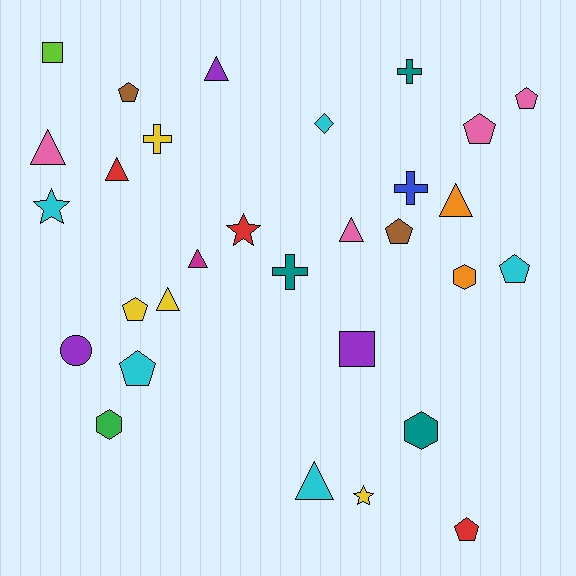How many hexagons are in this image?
There are 3 hexagons.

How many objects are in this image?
There are 30 objects.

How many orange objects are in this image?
There are 2 orange objects.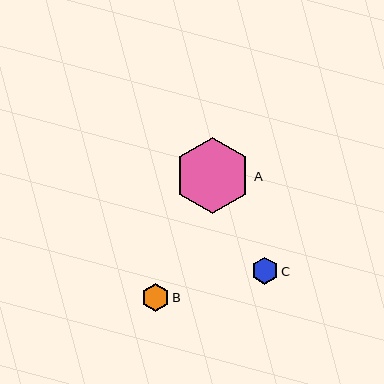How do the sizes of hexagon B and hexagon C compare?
Hexagon B and hexagon C are approximately the same size.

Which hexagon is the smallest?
Hexagon C is the smallest with a size of approximately 27 pixels.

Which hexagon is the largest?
Hexagon A is the largest with a size of approximately 76 pixels.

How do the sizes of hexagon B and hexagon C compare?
Hexagon B and hexagon C are approximately the same size.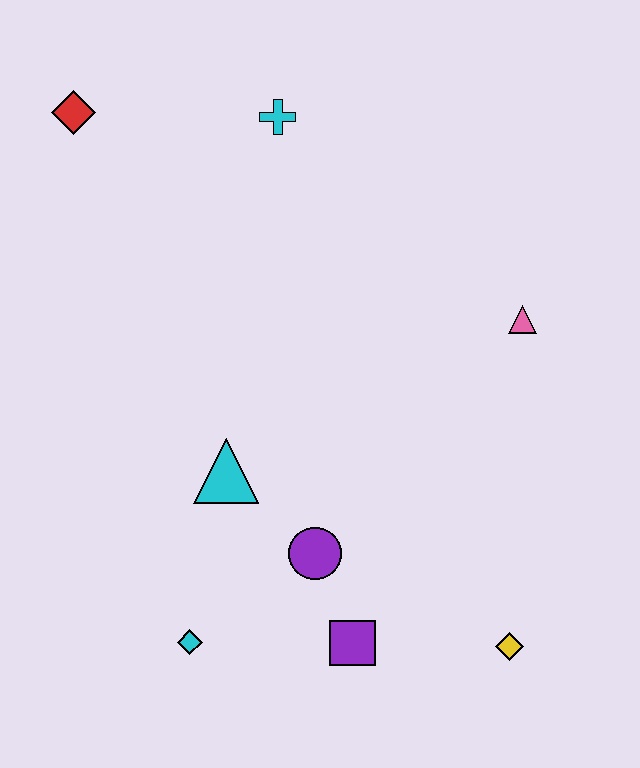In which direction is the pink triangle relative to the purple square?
The pink triangle is above the purple square.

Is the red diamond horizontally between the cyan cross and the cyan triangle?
No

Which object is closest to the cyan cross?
The red diamond is closest to the cyan cross.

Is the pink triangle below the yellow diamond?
No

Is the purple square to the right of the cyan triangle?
Yes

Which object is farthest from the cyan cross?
The yellow diamond is farthest from the cyan cross.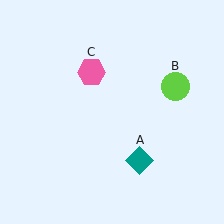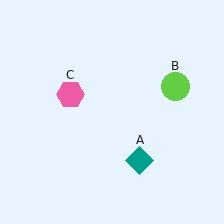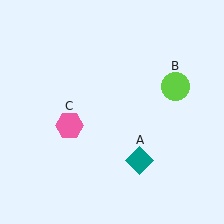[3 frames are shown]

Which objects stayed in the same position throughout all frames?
Teal diamond (object A) and lime circle (object B) remained stationary.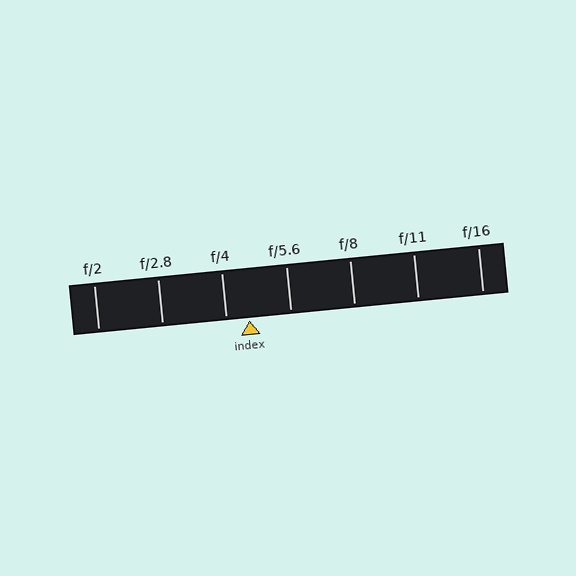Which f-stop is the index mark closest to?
The index mark is closest to f/4.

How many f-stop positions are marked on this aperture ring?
There are 7 f-stop positions marked.